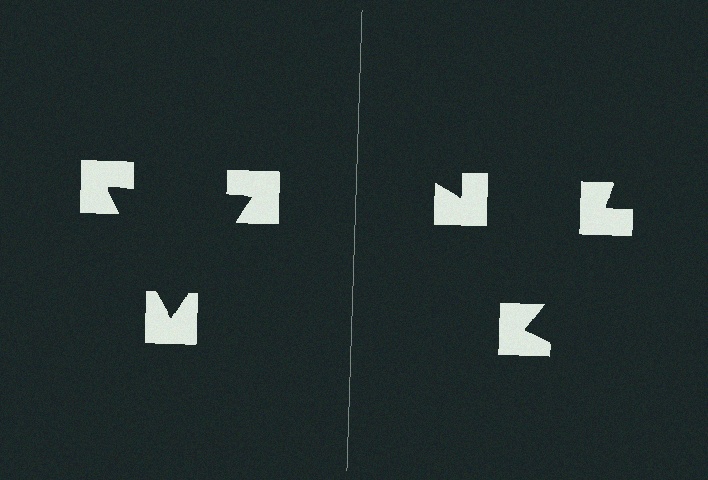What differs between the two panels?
The notched squares are positioned identically on both sides; only the wedge orientations differ. On the left they align to a triangle; on the right they are misaligned.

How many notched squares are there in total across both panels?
6 — 3 on each side.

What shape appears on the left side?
An illusory triangle.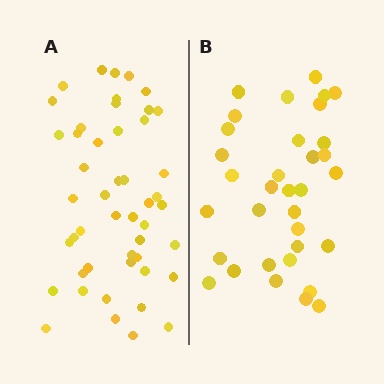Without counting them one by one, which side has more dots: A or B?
Region A (the left region) has more dots.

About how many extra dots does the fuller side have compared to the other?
Region A has approximately 15 more dots than region B.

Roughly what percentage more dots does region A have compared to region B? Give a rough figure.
About 40% more.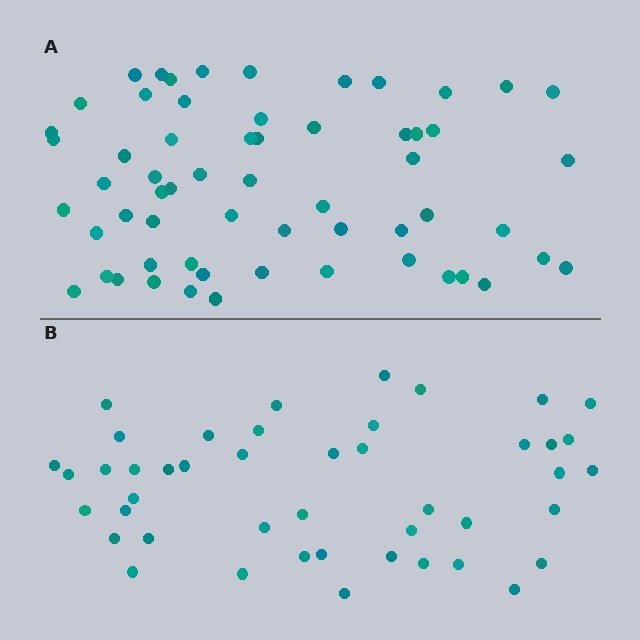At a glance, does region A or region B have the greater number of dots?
Region A (the top region) has more dots.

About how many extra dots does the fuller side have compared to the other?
Region A has approximately 15 more dots than region B.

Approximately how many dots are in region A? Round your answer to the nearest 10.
About 60 dots.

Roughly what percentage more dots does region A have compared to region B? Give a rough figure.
About 35% more.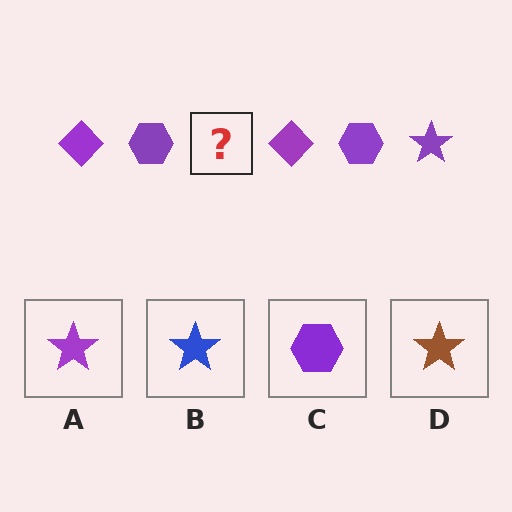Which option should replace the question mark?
Option A.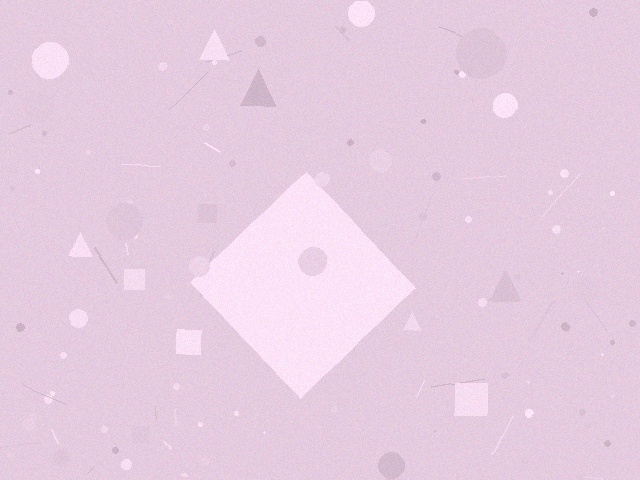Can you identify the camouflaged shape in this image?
The camouflaged shape is a diamond.